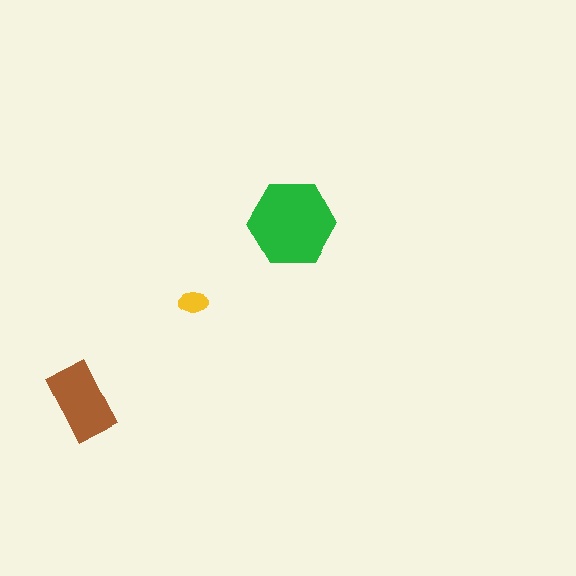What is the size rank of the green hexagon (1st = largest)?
1st.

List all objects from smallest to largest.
The yellow ellipse, the brown rectangle, the green hexagon.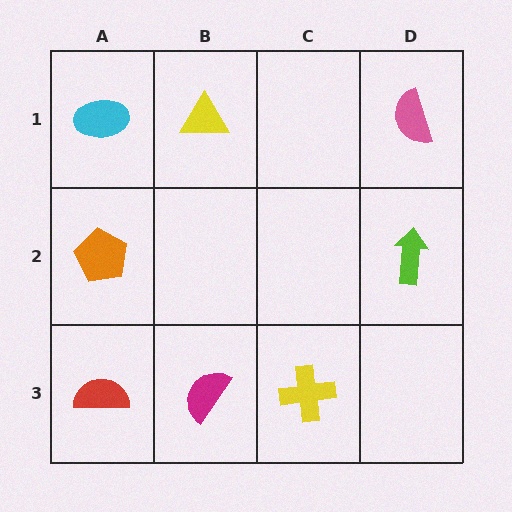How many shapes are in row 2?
2 shapes.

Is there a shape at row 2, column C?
No, that cell is empty.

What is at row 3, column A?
A red semicircle.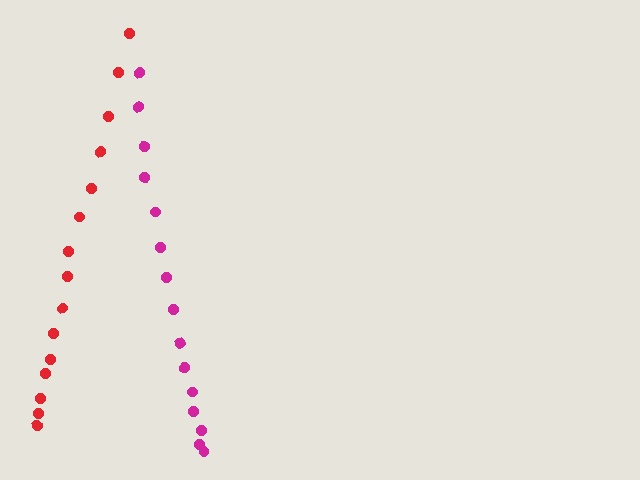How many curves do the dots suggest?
There are 2 distinct paths.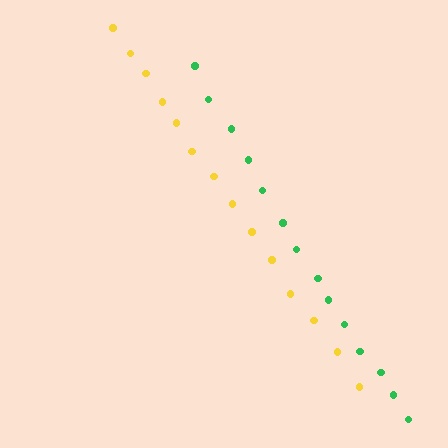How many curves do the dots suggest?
There are 2 distinct paths.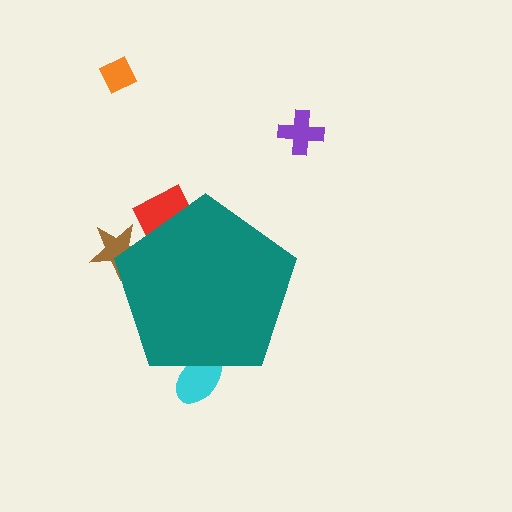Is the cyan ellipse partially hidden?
Yes, the cyan ellipse is partially hidden behind the teal pentagon.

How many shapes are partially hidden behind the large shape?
3 shapes are partially hidden.